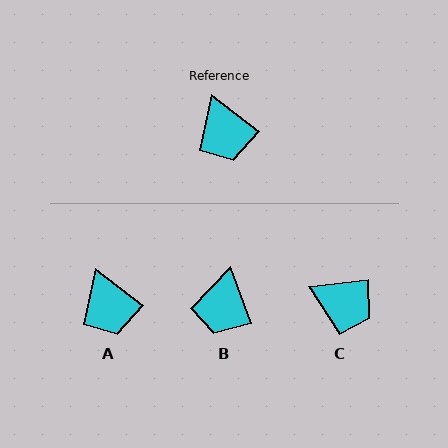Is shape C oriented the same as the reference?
No, it is off by about 45 degrees.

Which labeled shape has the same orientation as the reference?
A.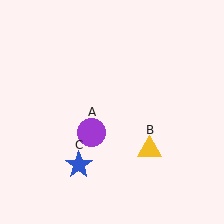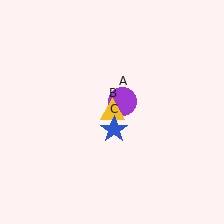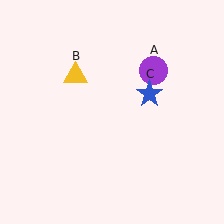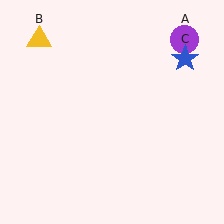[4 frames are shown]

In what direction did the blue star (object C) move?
The blue star (object C) moved up and to the right.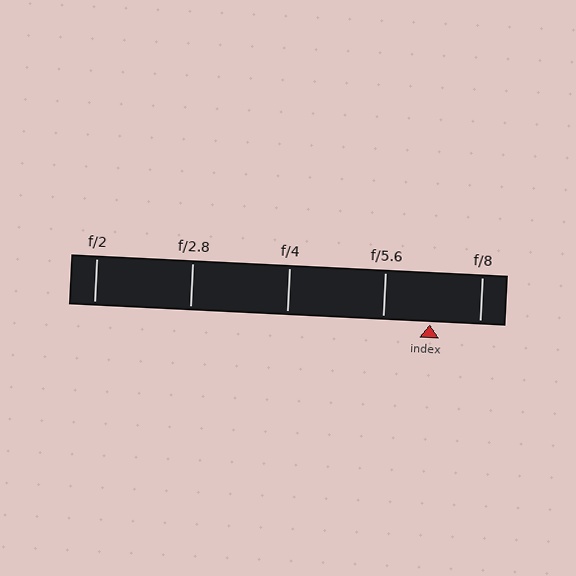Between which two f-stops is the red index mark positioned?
The index mark is between f/5.6 and f/8.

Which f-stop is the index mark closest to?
The index mark is closest to f/5.6.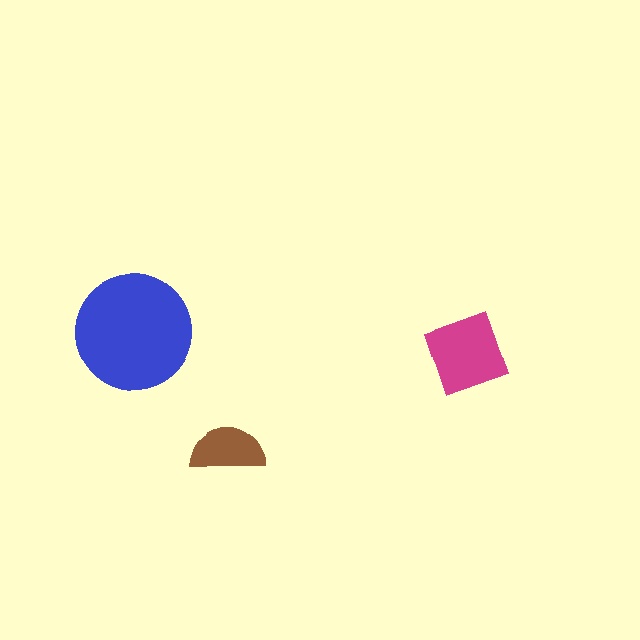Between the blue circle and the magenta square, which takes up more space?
The blue circle.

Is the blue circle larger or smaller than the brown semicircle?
Larger.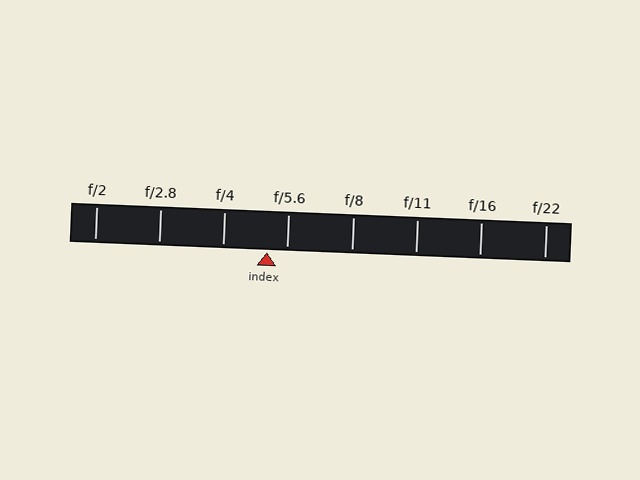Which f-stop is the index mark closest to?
The index mark is closest to f/5.6.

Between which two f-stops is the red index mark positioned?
The index mark is between f/4 and f/5.6.